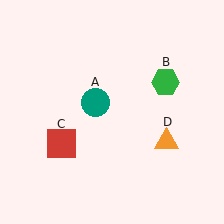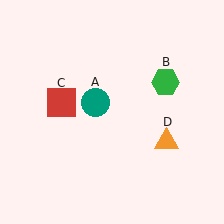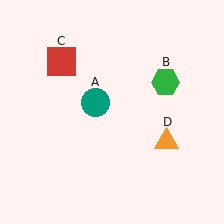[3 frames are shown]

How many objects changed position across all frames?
1 object changed position: red square (object C).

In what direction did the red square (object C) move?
The red square (object C) moved up.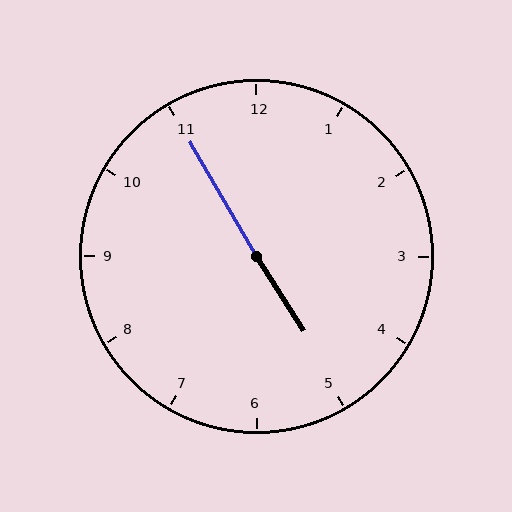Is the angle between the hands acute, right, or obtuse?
It is obtuse.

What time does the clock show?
4:55.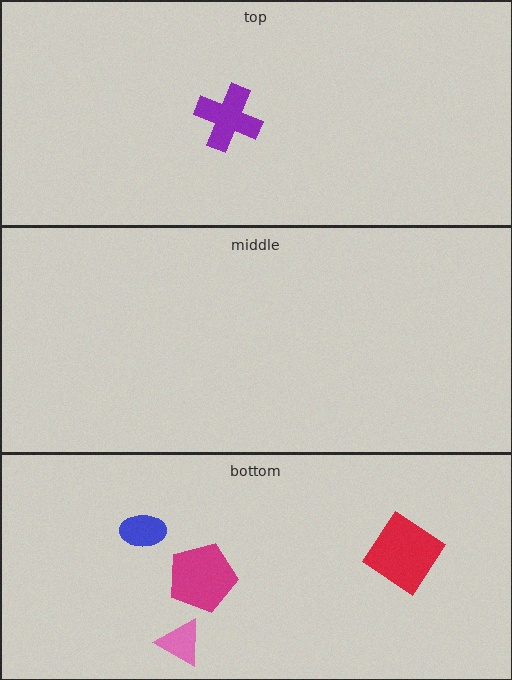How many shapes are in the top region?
1.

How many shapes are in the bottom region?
4.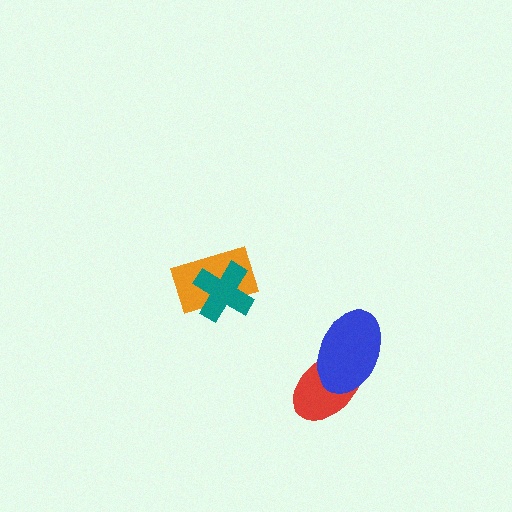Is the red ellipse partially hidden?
Yes, it is partially covered by another shape.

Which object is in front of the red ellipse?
The blue ellipse is in front of the red ellipse.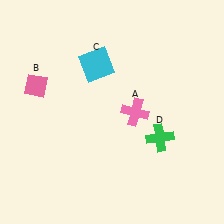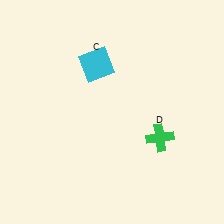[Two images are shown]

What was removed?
The pink cross (A), the pink diamond (B) were removed in Image 2.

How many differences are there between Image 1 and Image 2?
There are 2 differences between the two images.